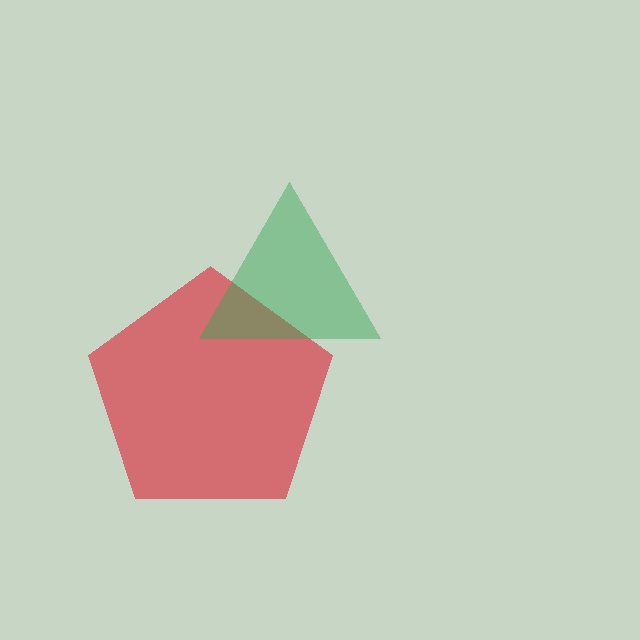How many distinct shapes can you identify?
There are 2 distinct shapes: a red pentagon, a green triangle.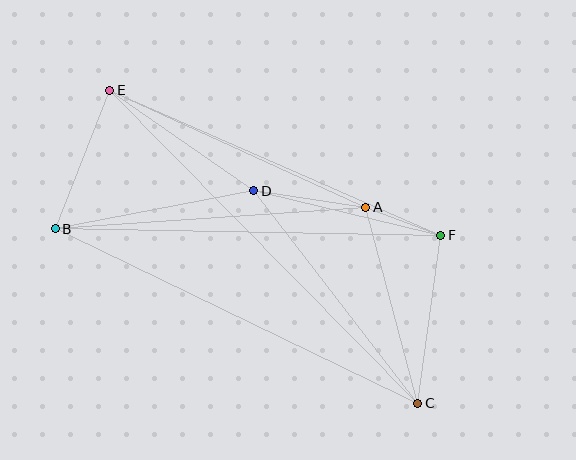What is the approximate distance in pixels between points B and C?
The distance between B and C is approximately 402 pixels.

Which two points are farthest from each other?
Points C and E are farthest from each other.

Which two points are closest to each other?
Points A and F are closest to each other.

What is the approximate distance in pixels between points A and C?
The distance between A and C is approximately 203 pixels.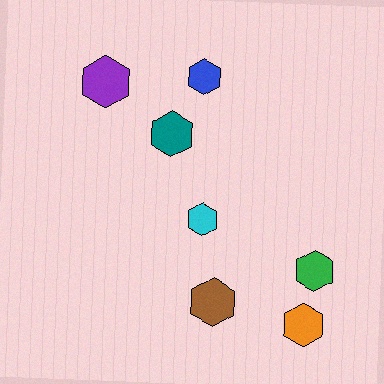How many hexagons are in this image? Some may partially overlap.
There are 7 hexagons.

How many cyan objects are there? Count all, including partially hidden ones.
There is 1 cyan object.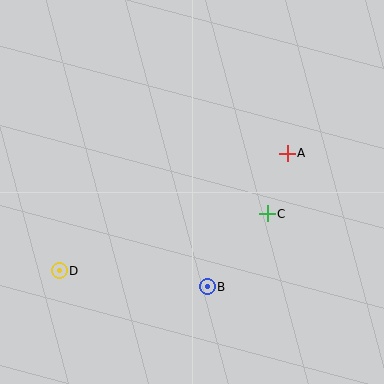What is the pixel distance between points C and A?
The distance between C and A is 64 pixels.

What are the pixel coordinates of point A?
Point A is at (287, 153).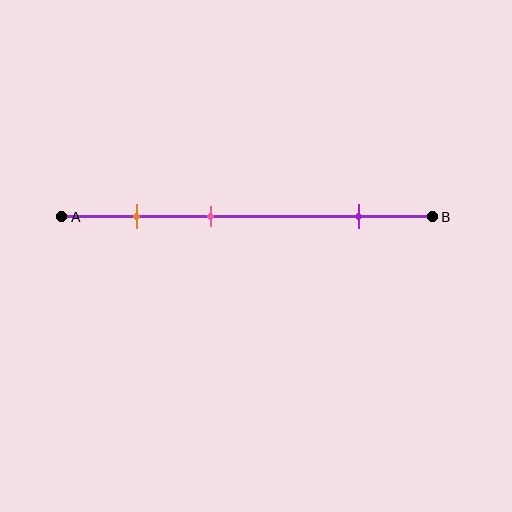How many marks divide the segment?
There are 3 marks dividing the segment.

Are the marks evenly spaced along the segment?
No, the marks are not evenly spaced.